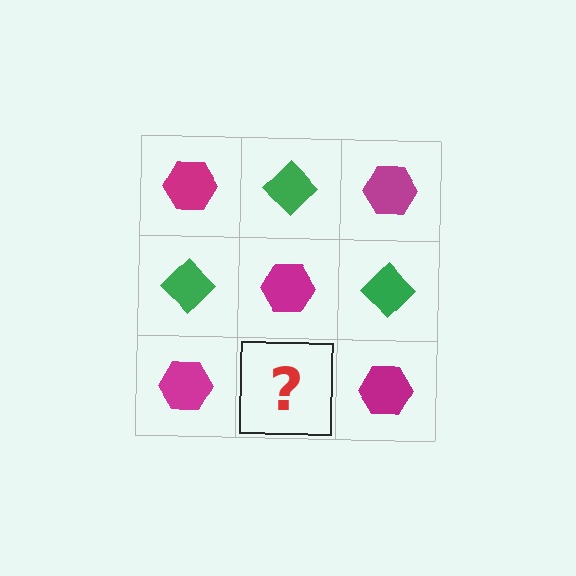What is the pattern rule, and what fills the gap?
The rule is that it alternates magenta hexagon and green diamond in a checkerboard pattern. The gap should be filled with a green diamond.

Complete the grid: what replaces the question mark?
The question mark should be replaced with a green diamond.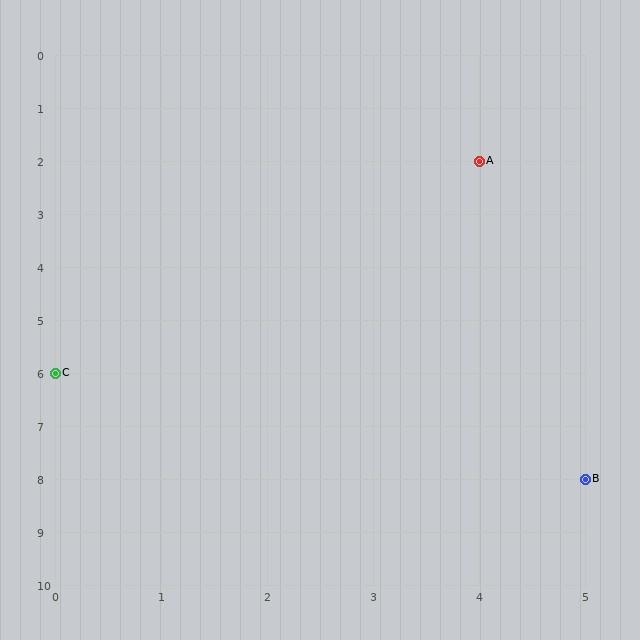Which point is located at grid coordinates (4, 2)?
Point A is at (4, 2).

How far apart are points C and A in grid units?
Points C and A are 4 columns and 4 rows apart (about 5.7 grid units diagonally).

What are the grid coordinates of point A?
Point A is at grid coordinates (4, 2).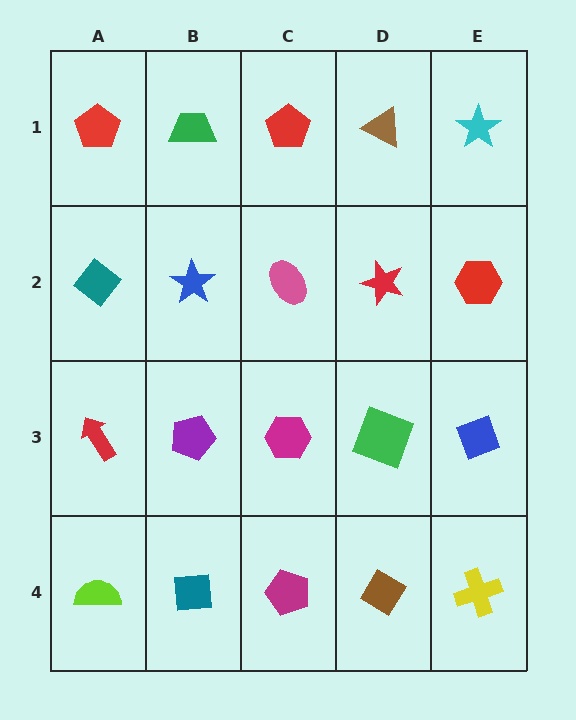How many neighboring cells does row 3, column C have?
4.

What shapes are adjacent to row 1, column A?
A teal diamond (row 2, column A), a green trapezoid (row 1, column B).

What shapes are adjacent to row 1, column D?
A red star (row 2, column D), a red pentagon (row 1, column C), a cyan star (row 1, column E).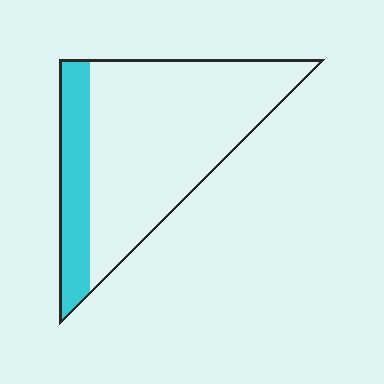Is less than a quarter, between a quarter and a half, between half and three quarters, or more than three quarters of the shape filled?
Less than a quarter.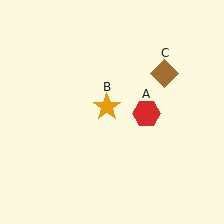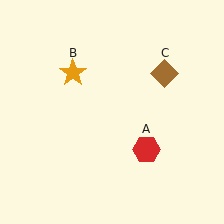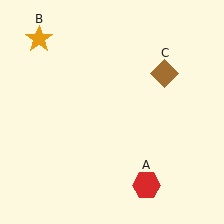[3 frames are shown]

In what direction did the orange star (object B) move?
The orange star (object B) moved up and to the left.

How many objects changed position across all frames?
2 objects changed position: red hexagon (object A), orange star (object B).